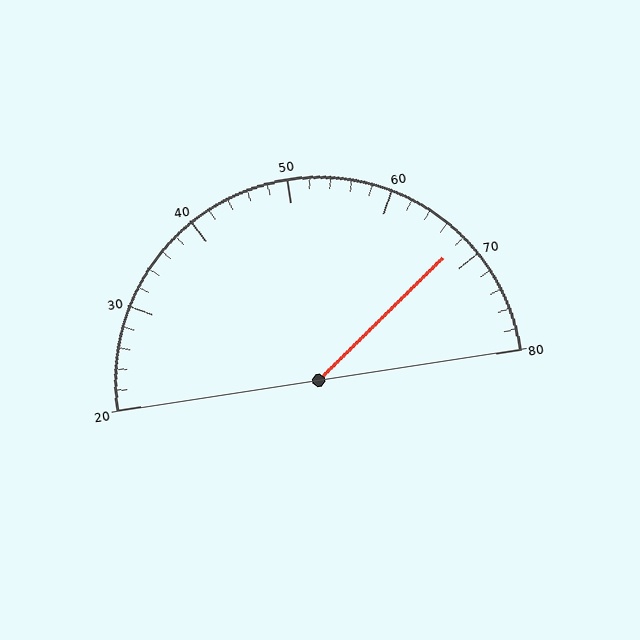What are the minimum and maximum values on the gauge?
The gauge ranges from 20 to 80.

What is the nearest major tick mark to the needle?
The nearest major tick mark is 70.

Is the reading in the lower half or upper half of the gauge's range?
The reading is in the upper half of the range (20 to 80).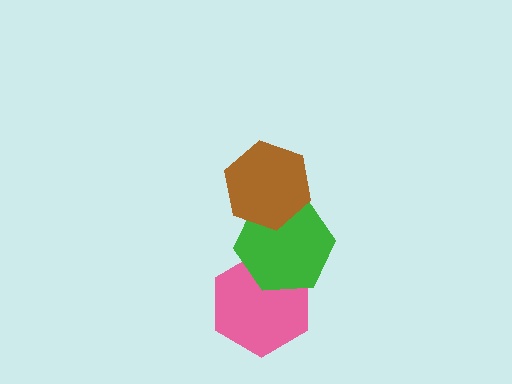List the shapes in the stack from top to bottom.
From top to bottom: the brown hexagon, the green hexagon, the pink hexagon.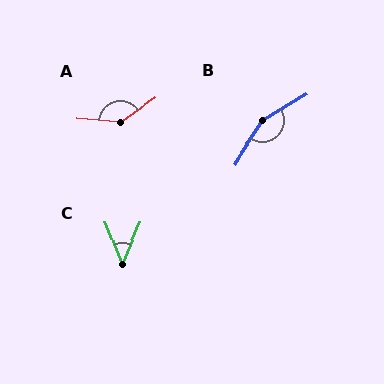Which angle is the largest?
B, at approximately 154 degrees.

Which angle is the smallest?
C, at approximately 44 degrees.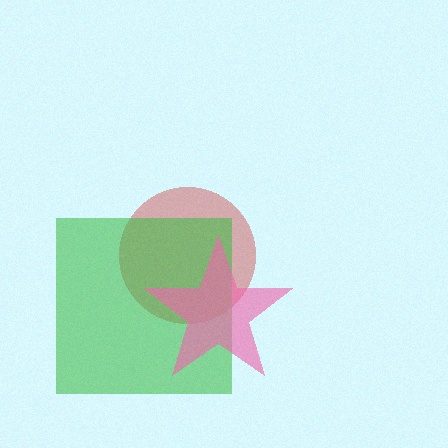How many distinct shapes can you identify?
There are 3 distinct shapes: a red circle, a green square, a pink star.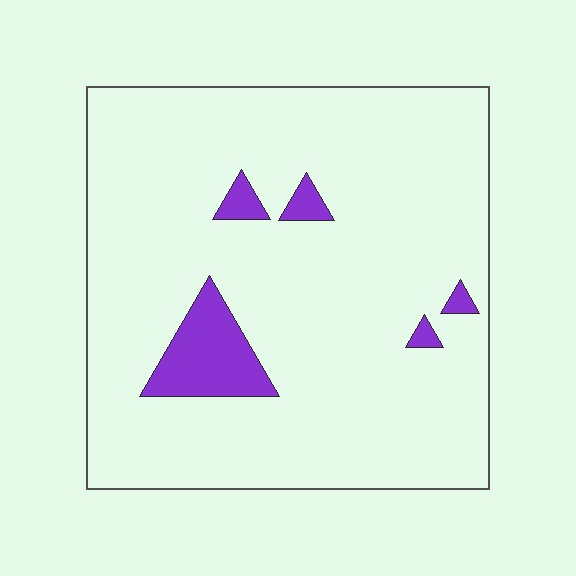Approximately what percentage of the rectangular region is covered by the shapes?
Approximately 10%.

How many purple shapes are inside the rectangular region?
5.